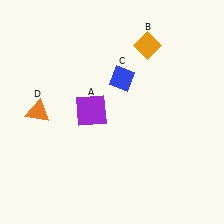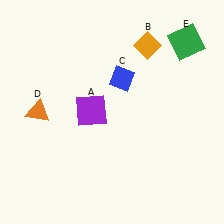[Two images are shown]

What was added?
A green square (E) was added in Image 2.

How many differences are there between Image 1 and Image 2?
There is 1 difference between the two images.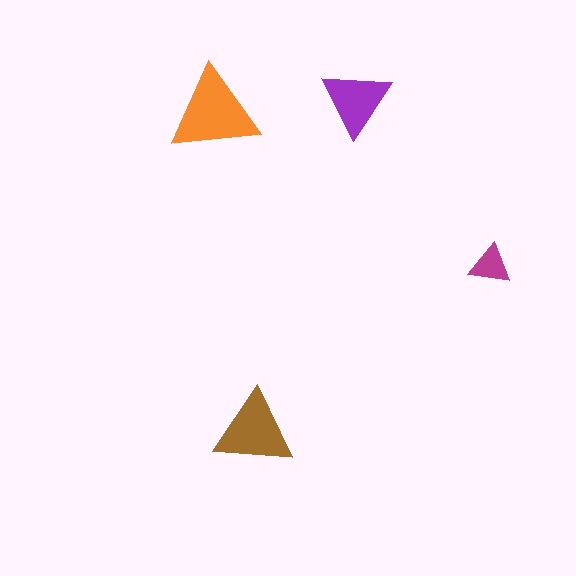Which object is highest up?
The purple triangle is topmost.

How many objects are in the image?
There are 4 objects in the image.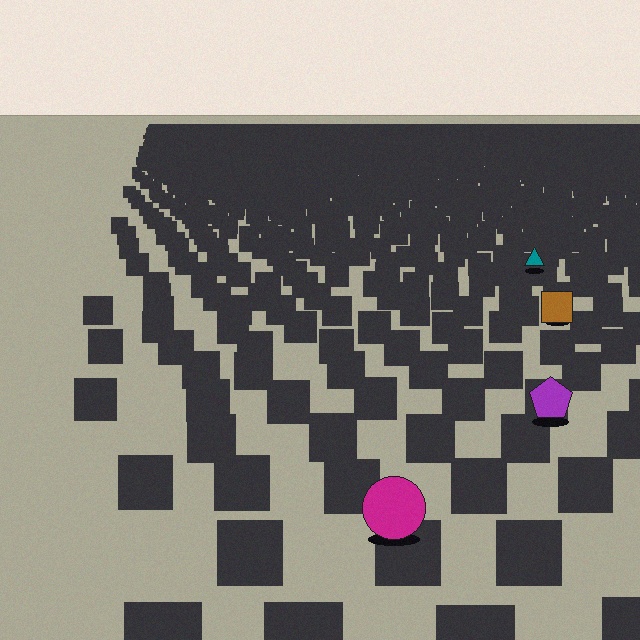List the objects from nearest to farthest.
From nearest to farthest: the magenta circle, the purple pentagon, the brown square, the teal triangle.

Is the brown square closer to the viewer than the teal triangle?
Yes. The brown square is closer — you can tell from the texture gradient: the ground texture is coarser near it.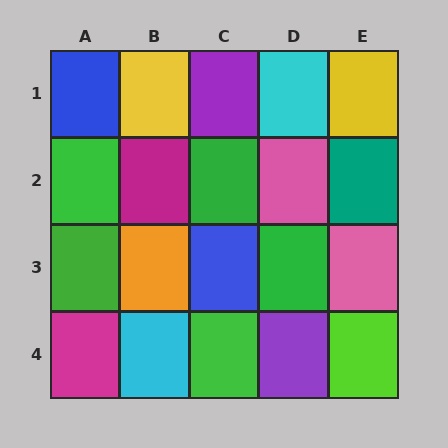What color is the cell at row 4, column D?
Purple.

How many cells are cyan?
2 cells are cyan.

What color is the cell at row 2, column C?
Green.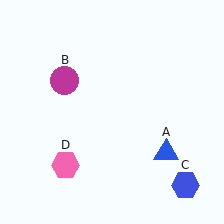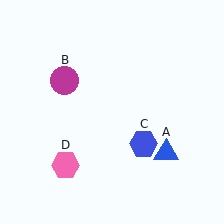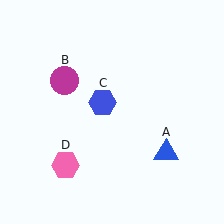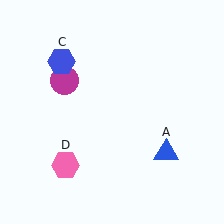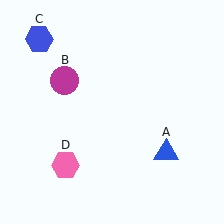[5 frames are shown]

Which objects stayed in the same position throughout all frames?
Blue triangle (object A) and magenta circle (object B) and pink hexagon (object D) remained stationary.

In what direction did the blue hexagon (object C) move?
The blue hexagon (object C) moved up and to the left.